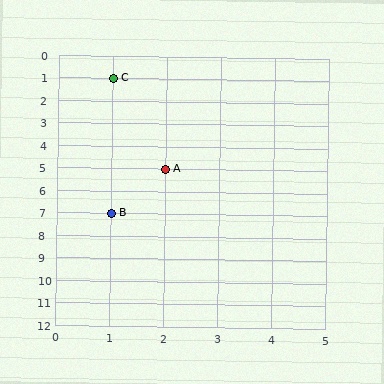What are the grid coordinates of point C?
Point C is at grid coordinates (1, 1).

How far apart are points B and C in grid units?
Points B and C are 6 rows apart.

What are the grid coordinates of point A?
Point A is at grid coordinates (2, 5).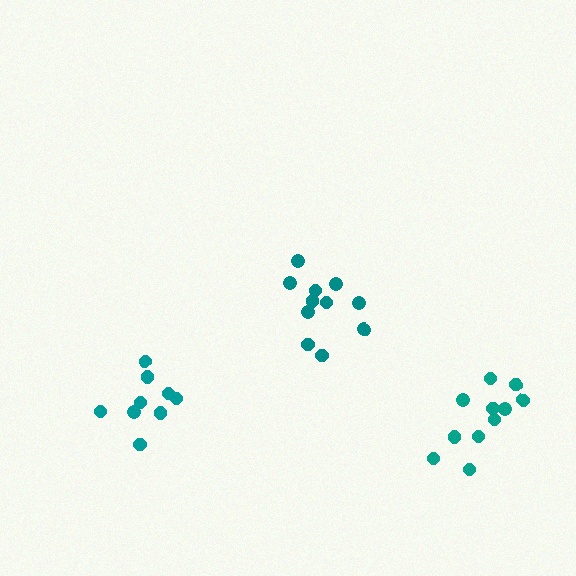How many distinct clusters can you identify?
There are 3 distinct clusters.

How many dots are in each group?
Group 1: 11 dots, Group 2: 9 dots, Group 3: 11 dots (31 total).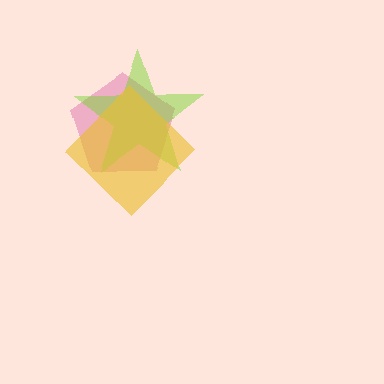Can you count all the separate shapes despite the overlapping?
Yes, there are 3 separate shapes.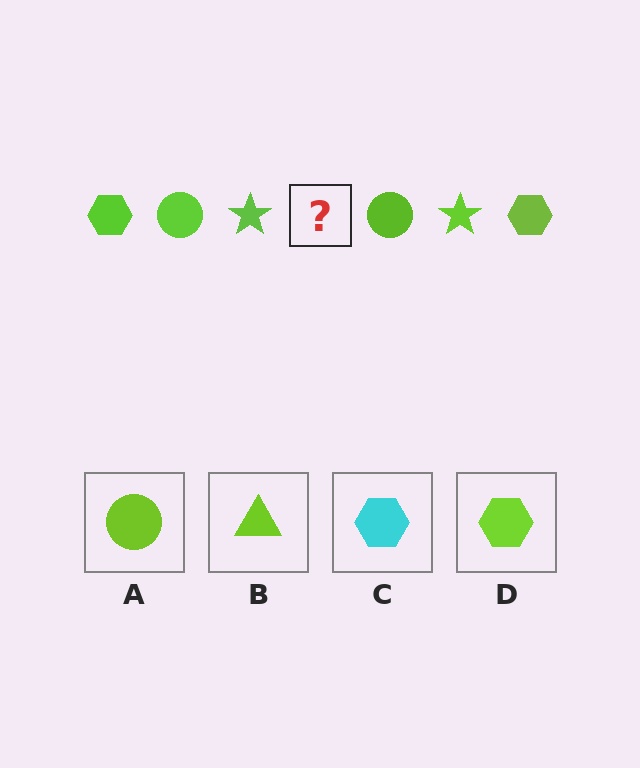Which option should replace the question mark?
Option D.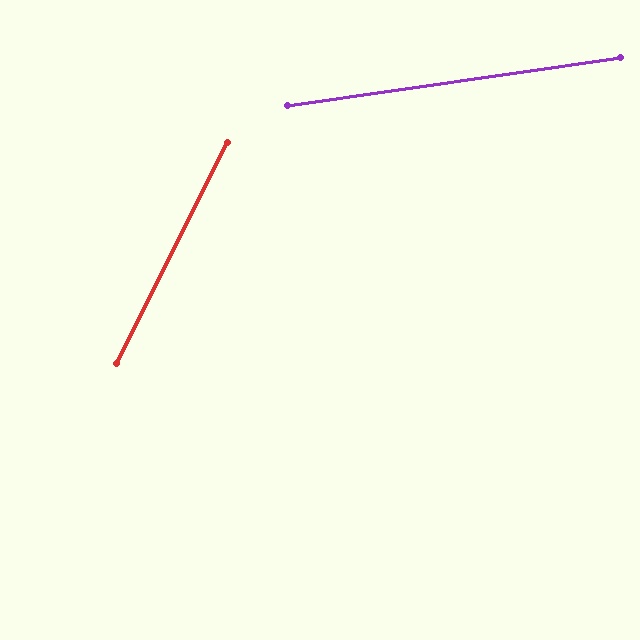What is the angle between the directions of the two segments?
Approximately 55 degrees.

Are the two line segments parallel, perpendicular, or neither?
Neither parallel nor perpendicular — they differ by about 55°.